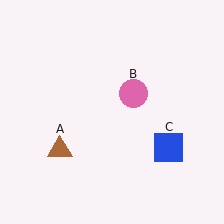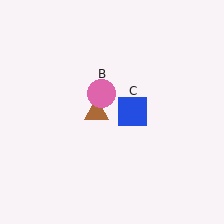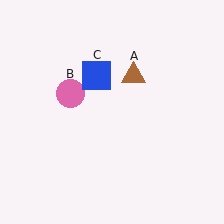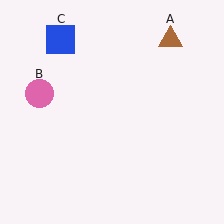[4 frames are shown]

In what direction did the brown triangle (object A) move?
The brown triangle (object A) moved up and to the right.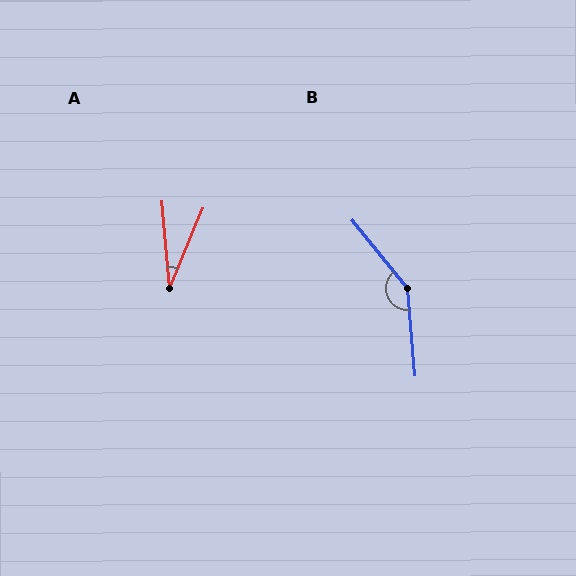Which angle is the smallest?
A, at approximately 27 degrees.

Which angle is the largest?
B, at approximately 146 degrees.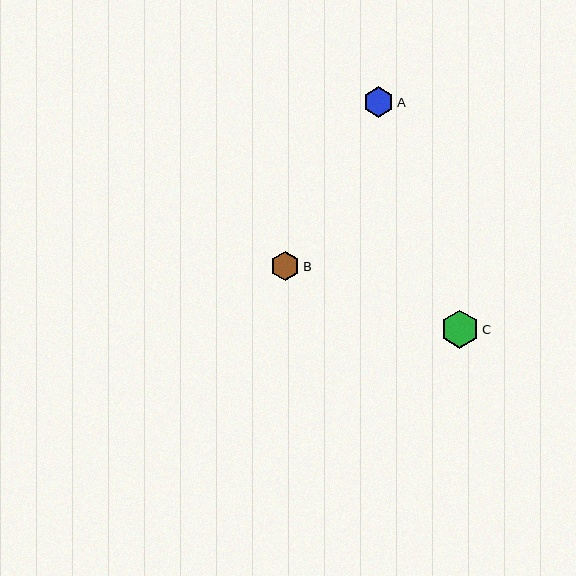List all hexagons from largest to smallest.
From largest to smallest: C, A, B.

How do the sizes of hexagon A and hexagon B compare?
Hexagon A and hexagon B are approximately the same size.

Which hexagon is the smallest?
Hexagon B is the smallest with a size of approximately 29 pixels.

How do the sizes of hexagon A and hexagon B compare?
Hexagon A and hexagon B are approximately the same size.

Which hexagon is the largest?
Hexagon C is the largest with a size of approximately 39 pixels.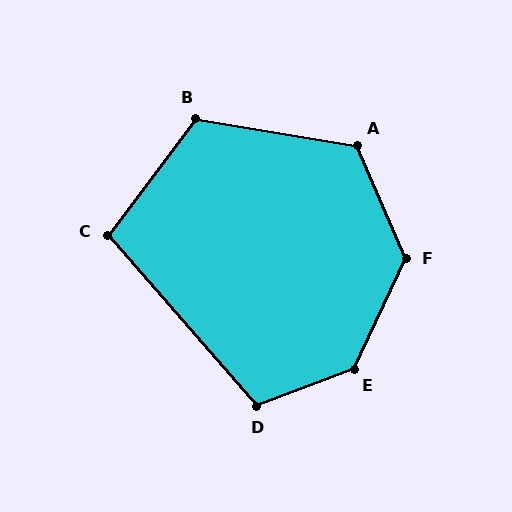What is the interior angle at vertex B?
Approximately 118 degrees (obtuse).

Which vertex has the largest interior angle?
E, at approximately 136 degrees.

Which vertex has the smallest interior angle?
C, at approximately 102 degrees.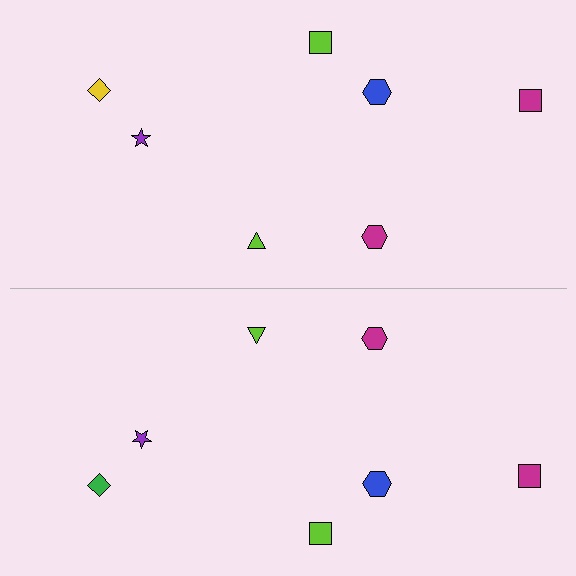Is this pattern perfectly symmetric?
No, the pattern is not perfectly symmetric. The green diamond on the bottom side breaks the symmetry — its mirror counterpart is yellow.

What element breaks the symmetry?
The green diamond on the bottom side breaks the symmetry — its mirror counterpart is yellow.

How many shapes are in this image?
There are 14 shapes in this image.